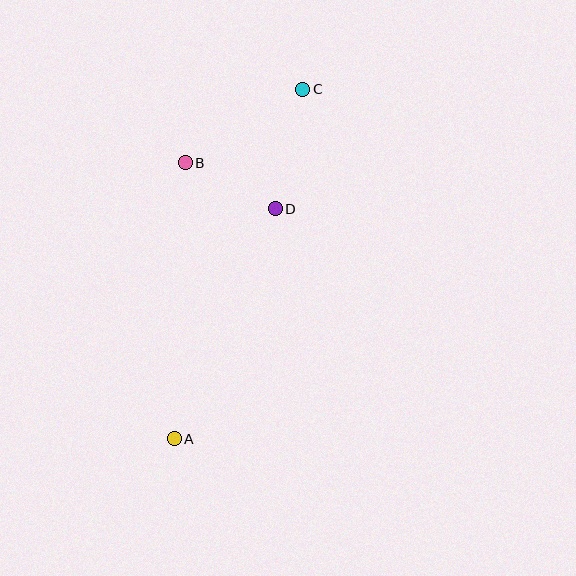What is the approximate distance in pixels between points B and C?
The distance between B and C is approximately 139 pixels.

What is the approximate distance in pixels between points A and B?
The distance between A and B is approximately 276 pixels.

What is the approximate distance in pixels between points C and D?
The distance between C and D is approximately 123 pixels.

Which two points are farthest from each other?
Points A and C are farthest from each other.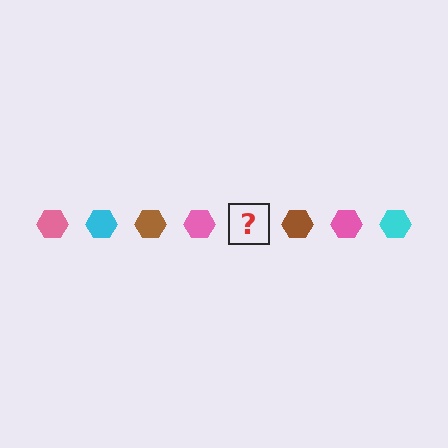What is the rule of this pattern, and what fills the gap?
The rule is that the pattern cycles through pink, cyan, brown hexagons. The gap should be filled with a cyan hexagon.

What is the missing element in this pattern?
The missing element is a cyan hexagon.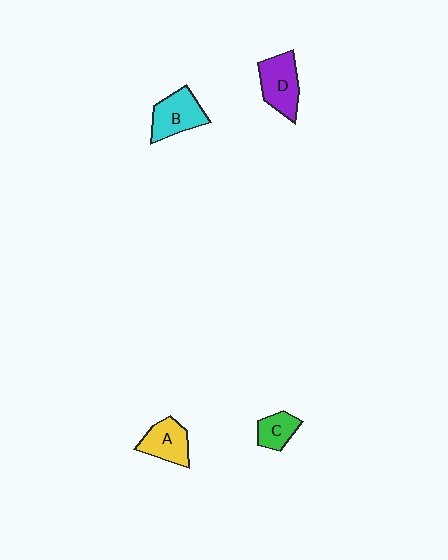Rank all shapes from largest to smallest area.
From largest to smallest: D (purple), B (cyan), A (yellow), C (green).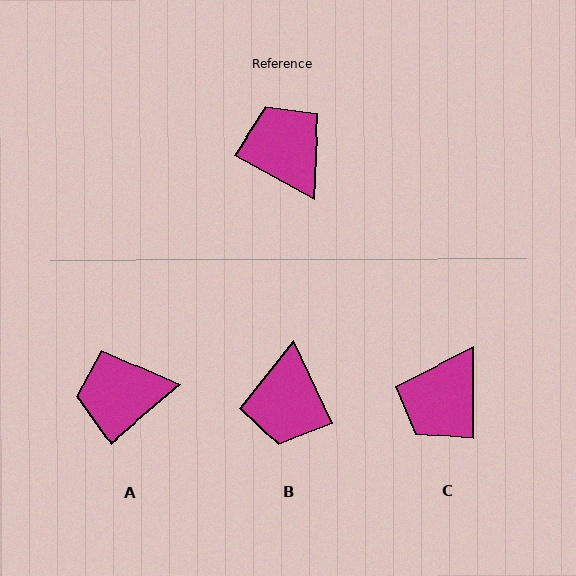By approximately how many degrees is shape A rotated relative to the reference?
Approximately 69 degrees counter-clockwise.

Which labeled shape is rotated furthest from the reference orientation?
B, about 144 degrees away.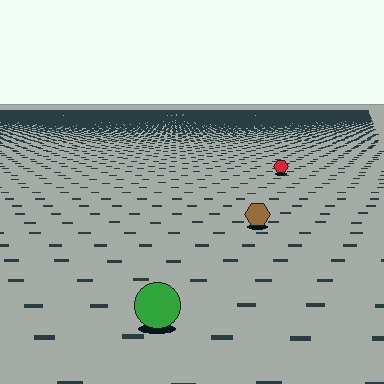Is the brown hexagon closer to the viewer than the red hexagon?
Yes. The brown hexagon is closer — you can tell from the texture gradient: the ground texture is coarser near it.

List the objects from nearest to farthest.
From nearest to farthest: the green circle, the brown hexagon, the red hexagon.